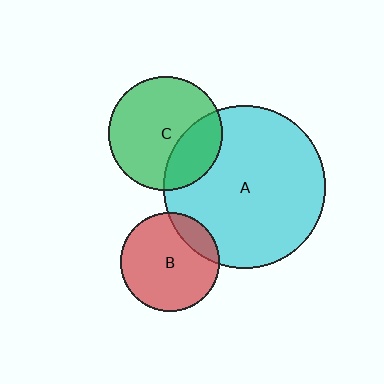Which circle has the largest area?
Circle A (cyan).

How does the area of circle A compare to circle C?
Approximately 2.0 times.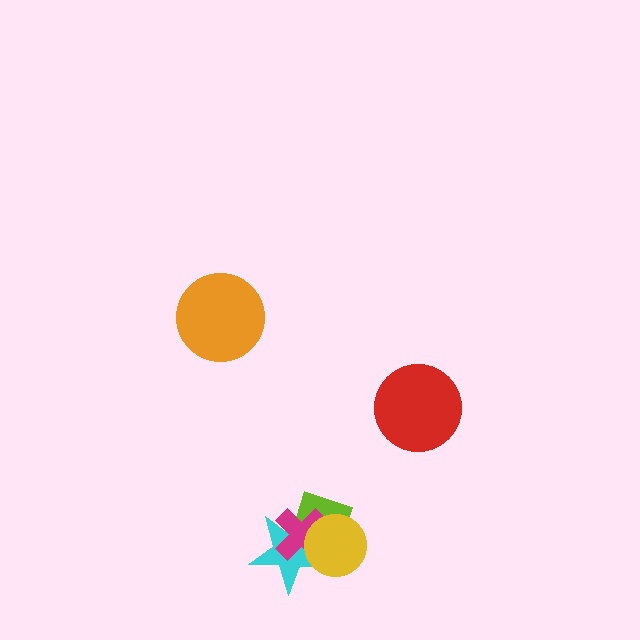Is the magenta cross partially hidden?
Yes, it is partially covered by another shape.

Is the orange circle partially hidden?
No, no other shape covers it.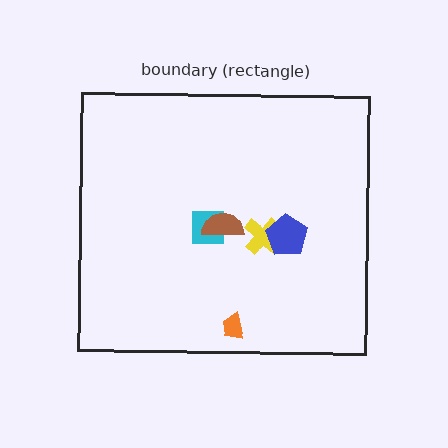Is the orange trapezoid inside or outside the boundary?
Inside.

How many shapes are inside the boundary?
5 inside, 0 outside.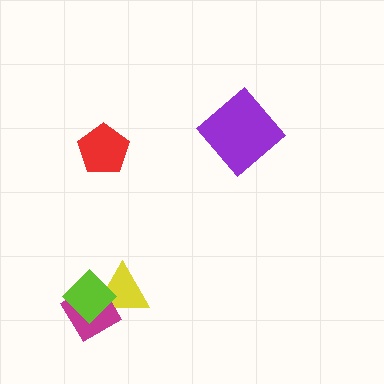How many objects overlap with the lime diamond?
2 objects overlap with the lime diamond.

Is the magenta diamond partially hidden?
Yes, it is partially covered by another shape.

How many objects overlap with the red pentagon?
0 objects overlap with the red pentagon.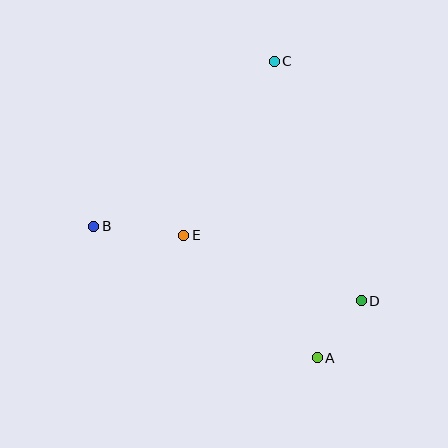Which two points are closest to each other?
Points A and D are closest to each other.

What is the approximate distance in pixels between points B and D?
The distance between B and D is approximately 277 pixels.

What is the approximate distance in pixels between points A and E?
The distance between A and E is approximately 181 pixels.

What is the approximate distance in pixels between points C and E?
The distance between C and E is approximately 196 pixels.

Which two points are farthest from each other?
Points A and C are farthest from each other.